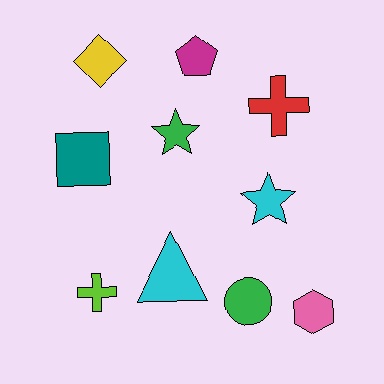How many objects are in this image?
There are 10 objects.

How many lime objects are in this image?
There is 1 lime object.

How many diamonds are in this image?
There is 1 diamond.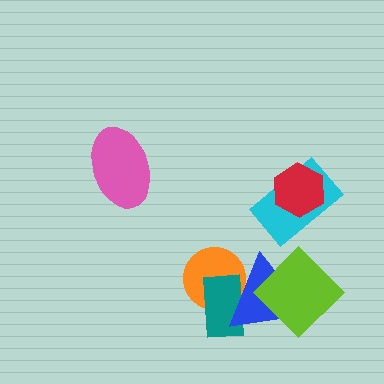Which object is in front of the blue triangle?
The lime diamond is in front of the blue triangle.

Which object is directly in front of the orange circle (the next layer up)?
The teal rectangle is directly in front of the orange circle.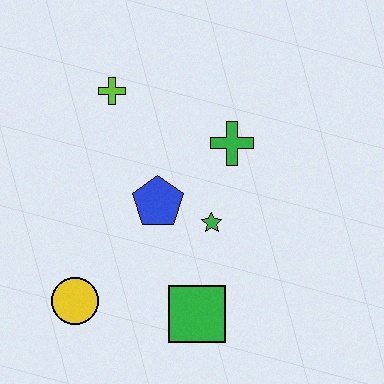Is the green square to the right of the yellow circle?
Yes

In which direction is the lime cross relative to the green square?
The lime cross is above the green square.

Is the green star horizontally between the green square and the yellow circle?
No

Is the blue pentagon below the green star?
No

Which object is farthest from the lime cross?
The green square is farthest from the lime cross.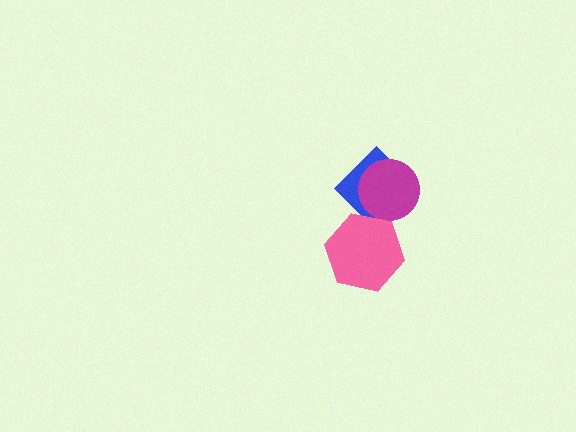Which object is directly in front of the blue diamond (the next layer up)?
The magenta circle is directly in front of the blue diamond.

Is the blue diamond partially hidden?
Yes, it is partially covered by another shape.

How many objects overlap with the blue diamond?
2 objects overlap with the blue diamond.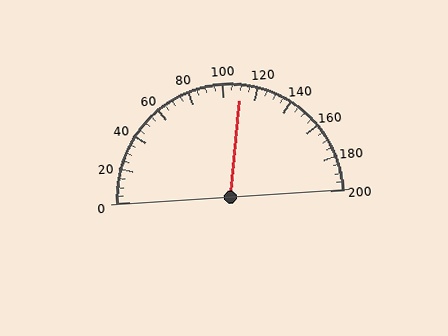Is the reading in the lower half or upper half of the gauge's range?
The reading is in the upper half of the range (0 to 200).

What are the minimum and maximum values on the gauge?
The gauge ranges from 0 to 200.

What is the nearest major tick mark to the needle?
The nearest major tick mark is 120.